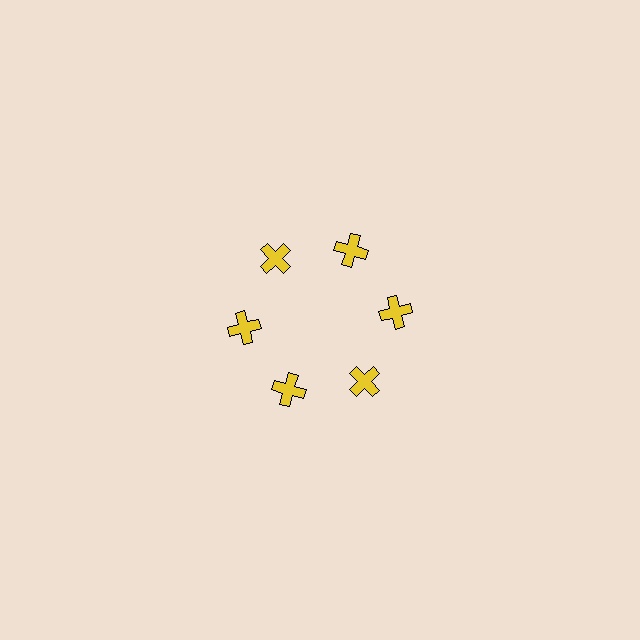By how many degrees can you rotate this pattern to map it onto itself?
The pattern maps onto itself every 60 degrees of rotation.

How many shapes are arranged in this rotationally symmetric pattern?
There are 6 shapes, arranged in 6 groups of 1.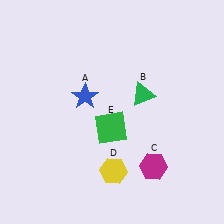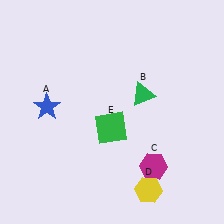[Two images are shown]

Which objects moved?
The objects that moved are: the blue star (A), the yellow hexagon (D).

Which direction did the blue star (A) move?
The blue star (A) moved left.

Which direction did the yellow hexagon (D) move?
The yellow hexagon (D) moved right.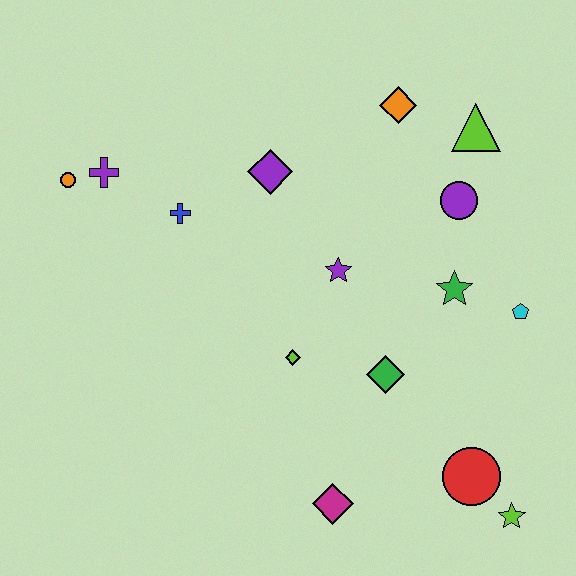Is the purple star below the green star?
No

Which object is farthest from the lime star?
The orange circle is farthest from the lime star.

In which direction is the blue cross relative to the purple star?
The blue cross is to the left of the purple star.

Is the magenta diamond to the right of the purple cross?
Yes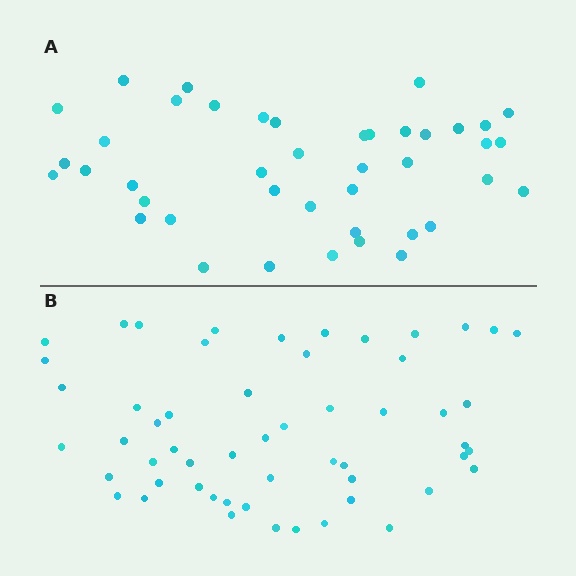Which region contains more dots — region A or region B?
Region B (the bottom region) has more dots.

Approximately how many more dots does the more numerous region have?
Region B has approximately 15 more dots than region A.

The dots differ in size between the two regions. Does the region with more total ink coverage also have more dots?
No. Region A has more total ink coverage because its dots are larger, but region B actually contains more individual dots. Total area can be misleading — the number of items is what matters here.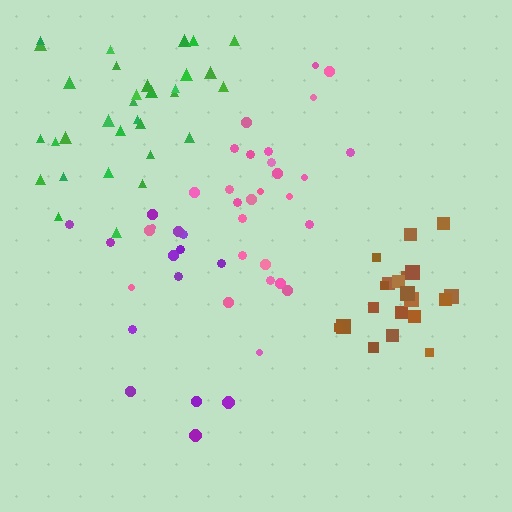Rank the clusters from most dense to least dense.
brown, green, pink, purple.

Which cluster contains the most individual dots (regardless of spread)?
Green (32).